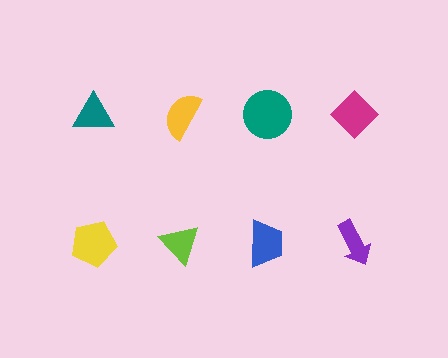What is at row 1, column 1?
A teal triangle.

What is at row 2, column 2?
A lime triangle.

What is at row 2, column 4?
A purple arrow.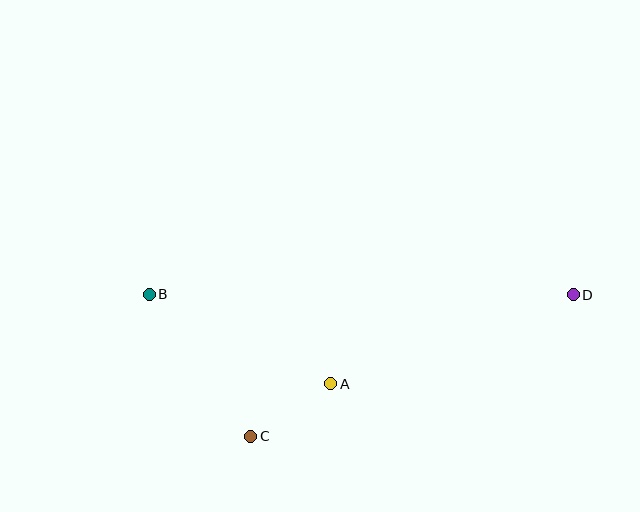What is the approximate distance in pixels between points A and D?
The distance between A and D is approximately 259 pixels.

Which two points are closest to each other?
Points A and C are closest to each other.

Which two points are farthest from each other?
Points B and D are farthest from each other.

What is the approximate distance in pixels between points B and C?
The distance between B and C is approximately 174 pixels.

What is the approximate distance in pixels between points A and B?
The distance between A and B is approximately 202 pixels.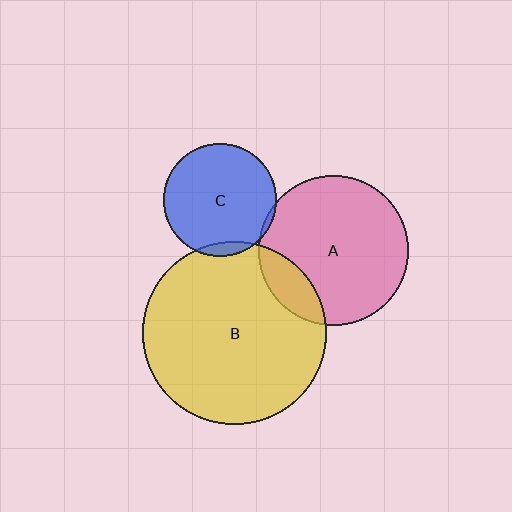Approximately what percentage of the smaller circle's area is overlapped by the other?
Approximately 5%.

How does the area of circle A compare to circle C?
Approximately 1.8 times.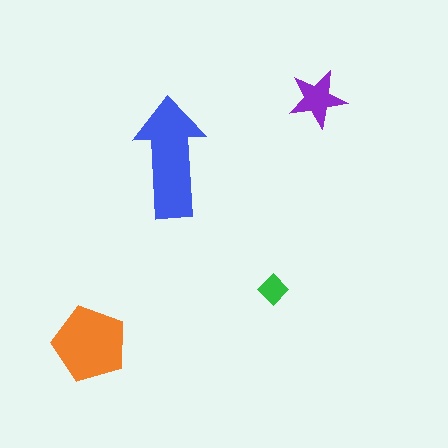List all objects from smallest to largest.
The green diamond, the purple star, the orange pentagon, the blue arrow.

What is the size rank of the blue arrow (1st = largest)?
1st.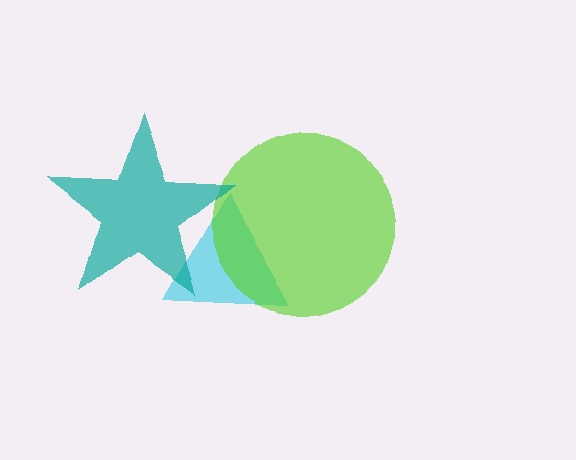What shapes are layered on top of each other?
The layered shapes are: a cyan triangle, a lime circle, a teal star.